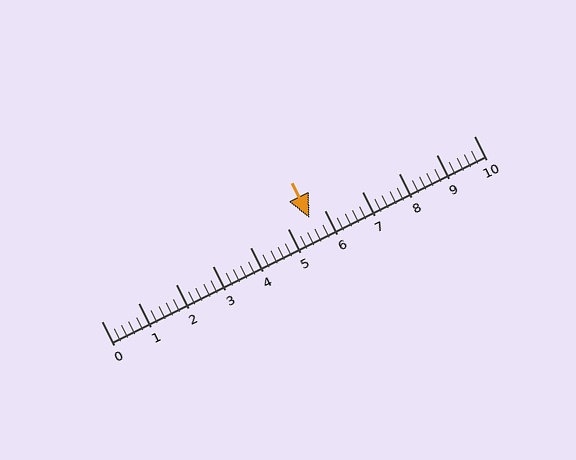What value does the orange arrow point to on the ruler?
The orange arrow points to approximately 5.6.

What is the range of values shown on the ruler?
The ruler shows values from 0 to 10.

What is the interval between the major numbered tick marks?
The major tick marks are spaced 1 units apart.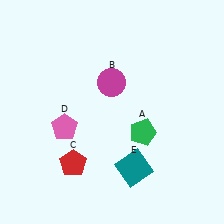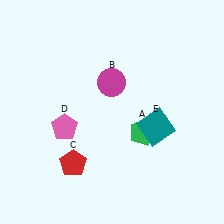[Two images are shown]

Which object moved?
The teal square (E) moved up.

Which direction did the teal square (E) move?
The teal square (E) moved up.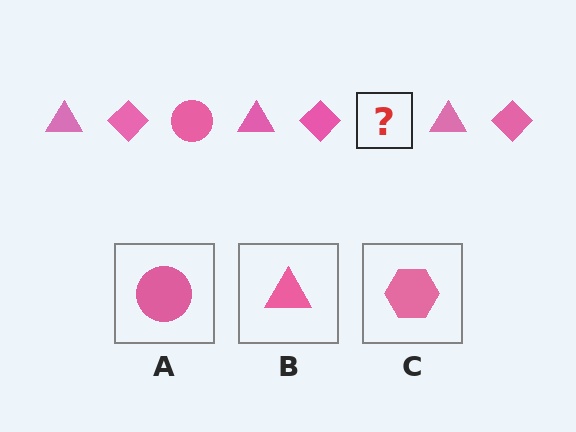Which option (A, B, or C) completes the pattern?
A.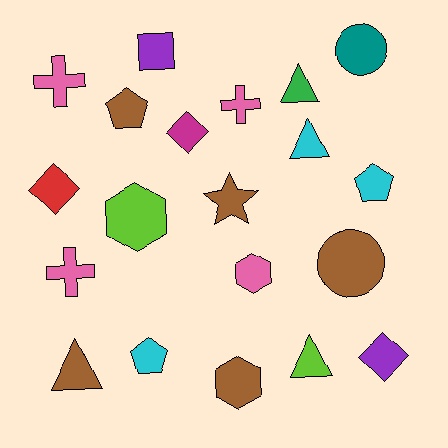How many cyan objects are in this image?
There are 3 cyan objects.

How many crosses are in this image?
There are 3 crosses.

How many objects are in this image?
There are 20 objects.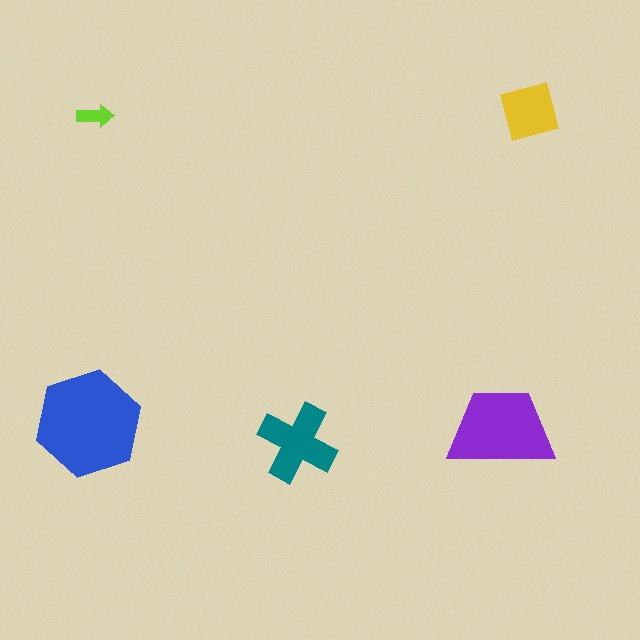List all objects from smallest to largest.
The lime arrow, the yellow square, the teal cross, the purple trapezoid, the blue hexagon.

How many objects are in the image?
There are 5 objects in the image.